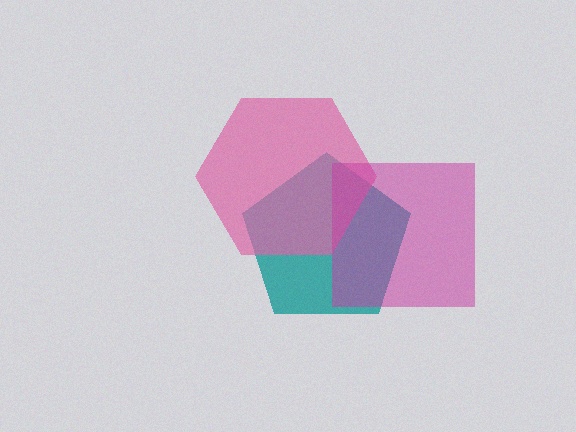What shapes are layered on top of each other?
The layered shapes are: a teal pentagon, a pink hexagon, a magenta square.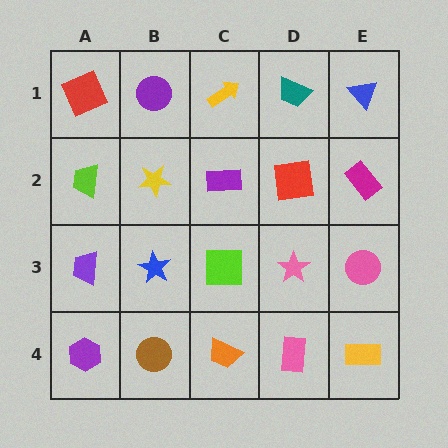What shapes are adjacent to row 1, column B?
A yellow star (row 2, column B), a red square (row 1, column A), a yellow arrow (row 1, column C).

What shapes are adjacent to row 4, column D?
A pink star (row 3, column D), an orange trapezoid (row 4, column C), a yellow rectangle (row 4, column E).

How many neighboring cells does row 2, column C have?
4.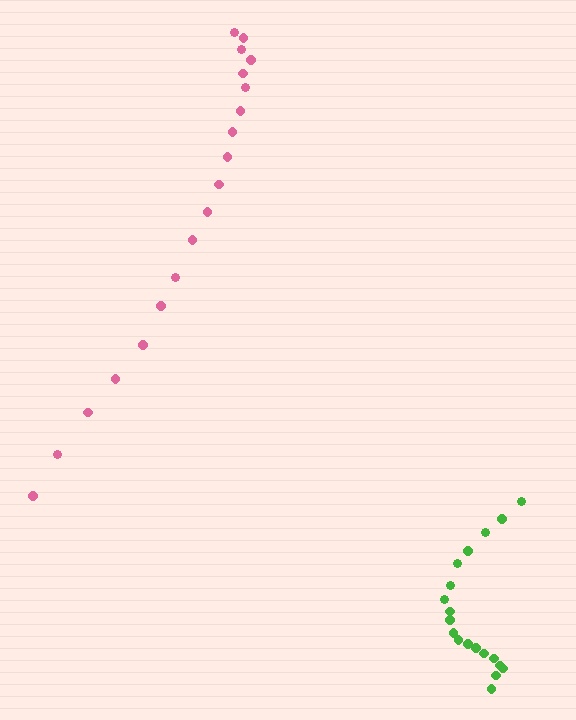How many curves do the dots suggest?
There are 2 distinct paths.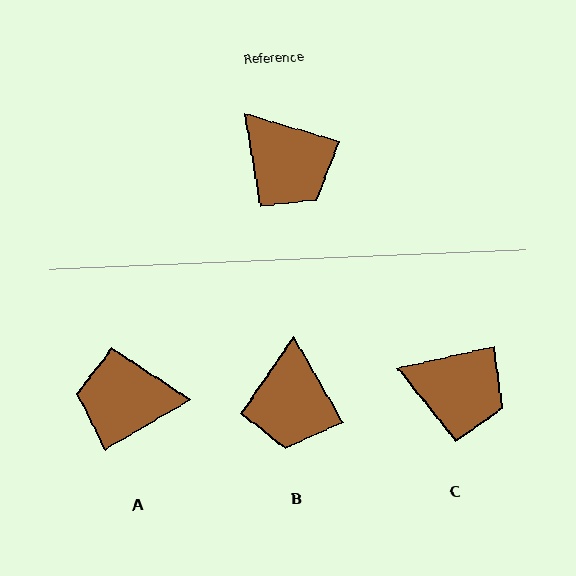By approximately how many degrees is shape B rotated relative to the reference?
Approximately 44 degrees clockwise.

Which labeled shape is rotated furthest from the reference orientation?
A, about 133 degrees away.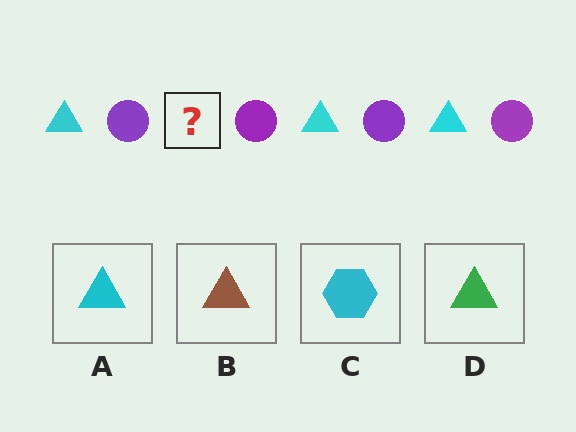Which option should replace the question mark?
Option A.